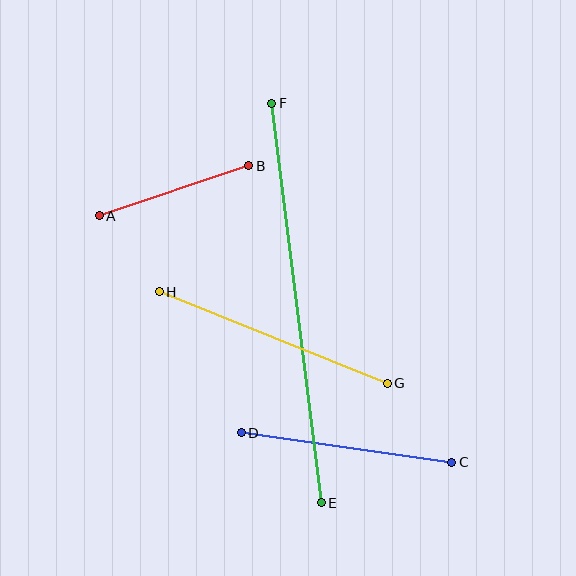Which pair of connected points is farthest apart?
Points E and F are farthest apart.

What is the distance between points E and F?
The distance is approximately 403 pixels.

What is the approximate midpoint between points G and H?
The midpoint is at approximately (273, 338) pixels.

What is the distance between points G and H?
The distance is approximately 246 pixels.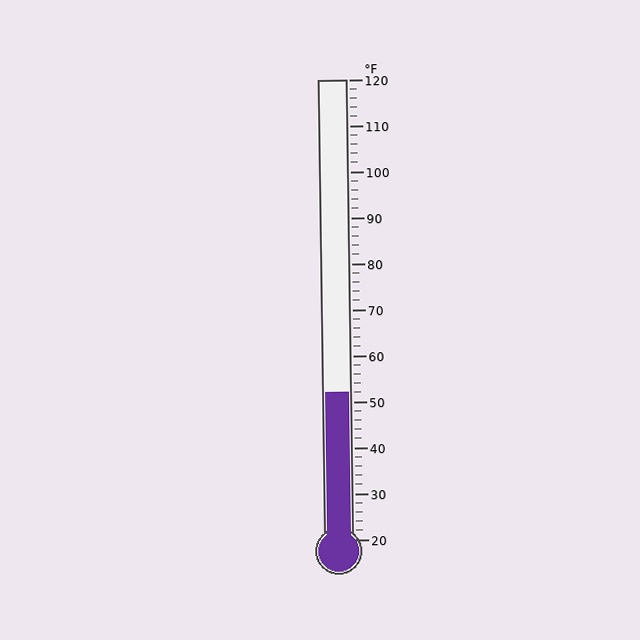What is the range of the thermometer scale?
The thermometer scale ranges from 20°F to 120°F.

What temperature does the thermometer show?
The thermometer shows approximately 52°F.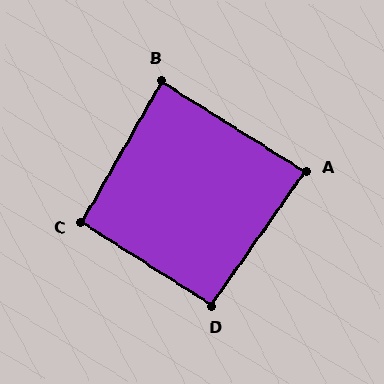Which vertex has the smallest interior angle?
A, at approximately 87 degrees.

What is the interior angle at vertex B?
Approximately 87 degrees (approximately right).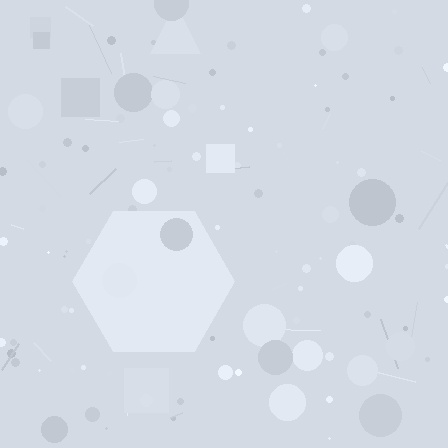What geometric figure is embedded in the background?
A hexagon is embedded in the background.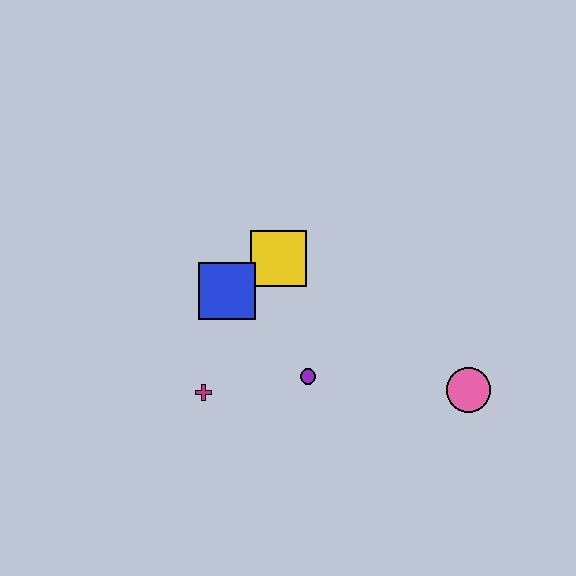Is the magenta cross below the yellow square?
Yes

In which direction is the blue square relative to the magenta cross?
The blue square is above the magenta cross.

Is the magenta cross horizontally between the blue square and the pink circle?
No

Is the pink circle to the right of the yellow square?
Yes